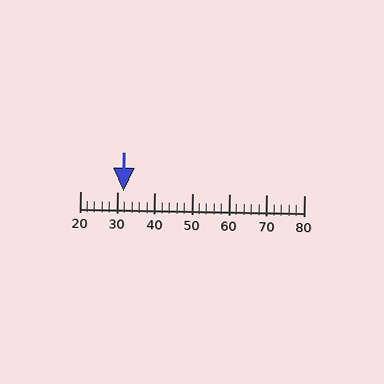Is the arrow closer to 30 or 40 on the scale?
The arrow is closer to 30.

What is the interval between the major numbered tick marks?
The major tick marks are spaced 10 units apart.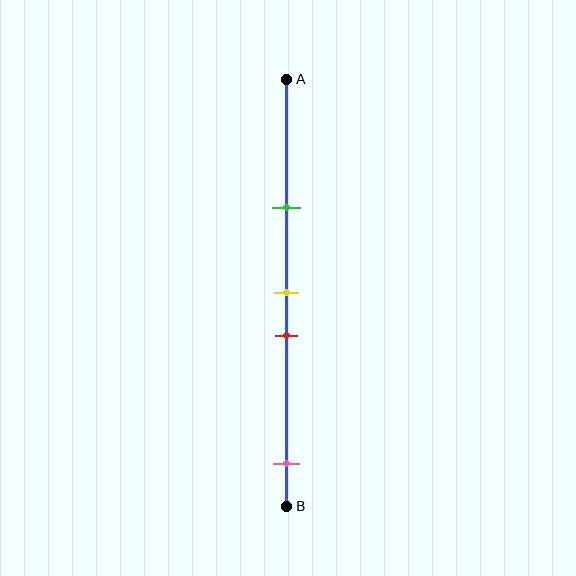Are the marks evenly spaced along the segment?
No, the marks are not evenly spaced.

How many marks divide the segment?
There are 4 marks dividing the segment.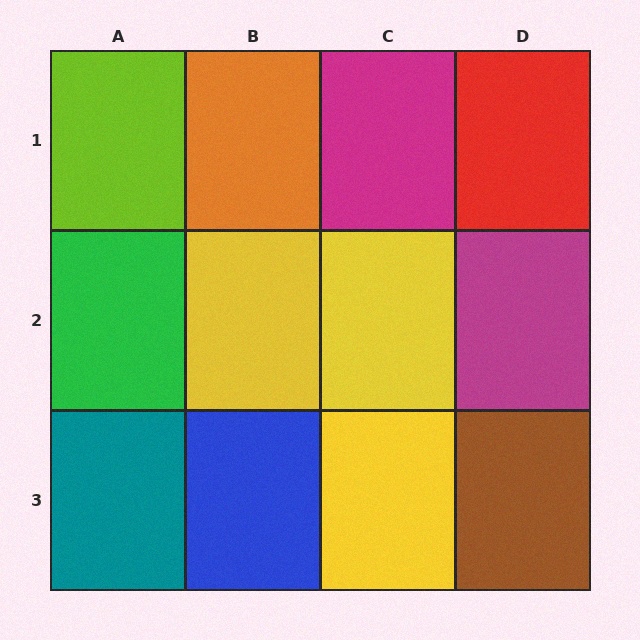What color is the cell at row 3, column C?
Yellow.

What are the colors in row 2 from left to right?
Green, yellow, yellow, magenta.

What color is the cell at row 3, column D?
Brown.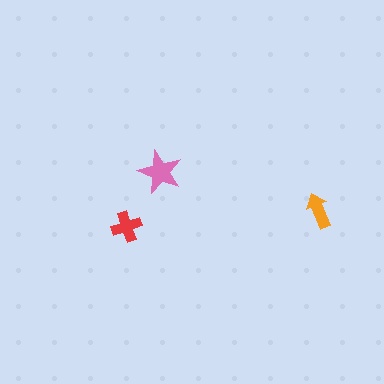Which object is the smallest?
The orange arrow.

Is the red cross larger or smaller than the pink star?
Smaller.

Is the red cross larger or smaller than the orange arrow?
Larger.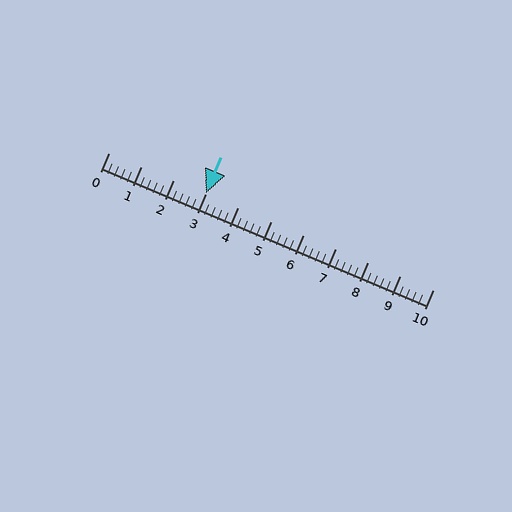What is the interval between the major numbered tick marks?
The major tick marks are spaced 1 units apart.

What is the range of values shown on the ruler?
The ruler shows values from 0 to 10.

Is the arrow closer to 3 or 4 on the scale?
The arrow is closer to 3.